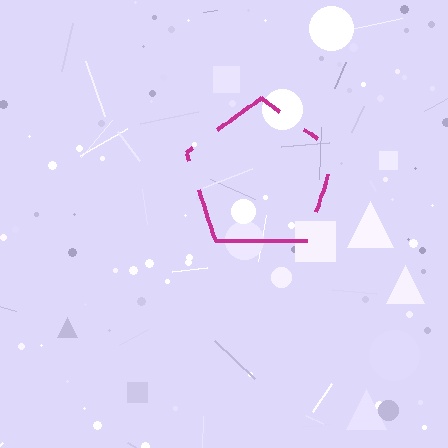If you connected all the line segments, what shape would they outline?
They would outline a pentagon.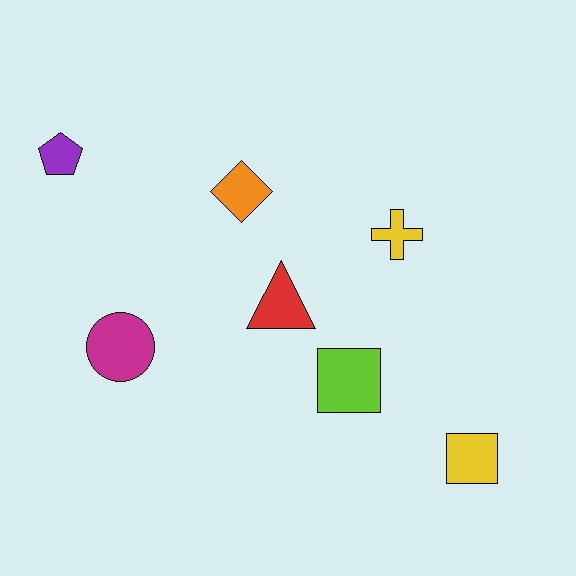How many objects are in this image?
There are 7 objects.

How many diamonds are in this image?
There is 1 diamond.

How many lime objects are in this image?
There is 1 lime object.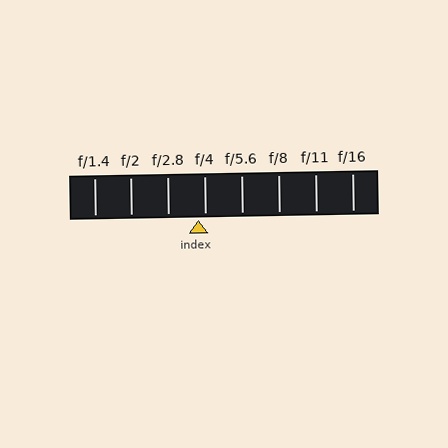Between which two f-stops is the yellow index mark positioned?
The index mark is between f/2.8 and f/4.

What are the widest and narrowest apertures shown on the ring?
The widest aperture shown is f/1.4 and the narrowest is f/16.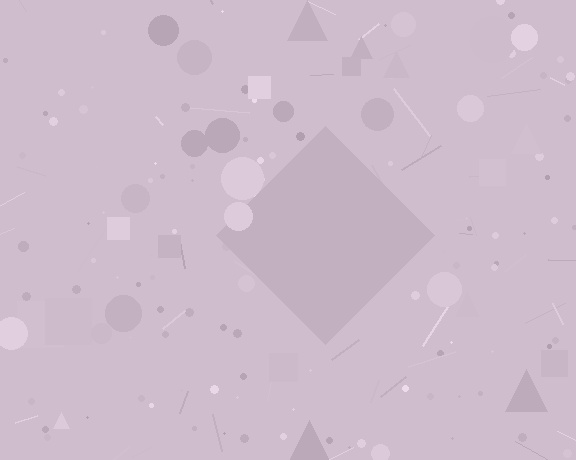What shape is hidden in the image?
A diamond is hidden in the image.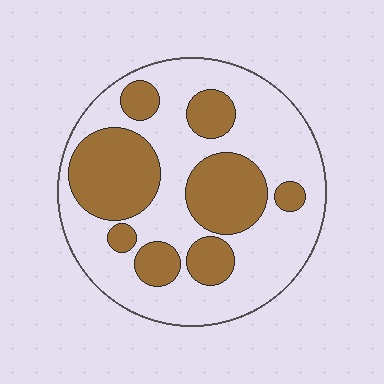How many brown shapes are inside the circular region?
8.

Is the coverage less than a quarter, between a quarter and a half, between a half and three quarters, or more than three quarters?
Between a quarter and a half.